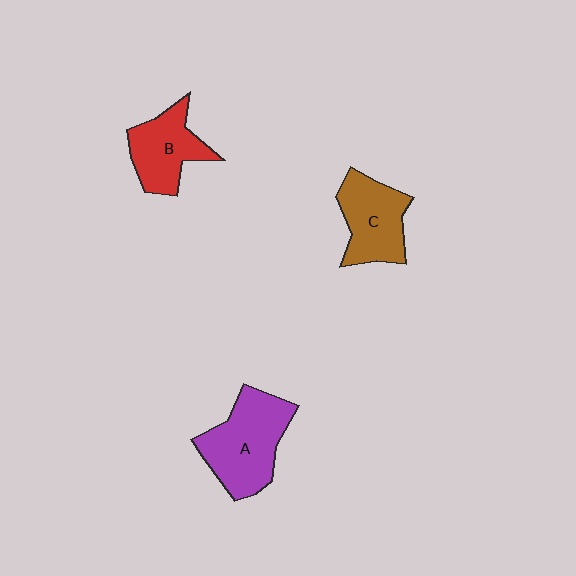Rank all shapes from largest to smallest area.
From largest to smallest: A (purple), C (brown), B (red).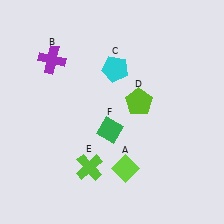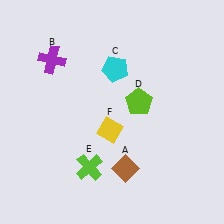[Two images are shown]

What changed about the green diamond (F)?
In Image 1, F is green. In Image 2, it changed to yellow.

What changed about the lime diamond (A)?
In Image 1, A is lime. In Image 2, it changed to brown.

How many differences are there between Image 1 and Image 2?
There are 2 differences between the two images.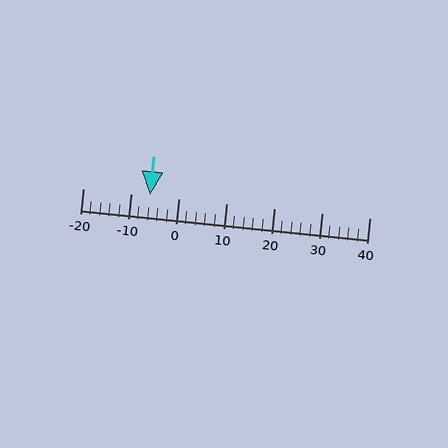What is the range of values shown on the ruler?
The ruler shows values from -20 to 40.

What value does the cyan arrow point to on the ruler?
The cyan arrow points to approximately -6.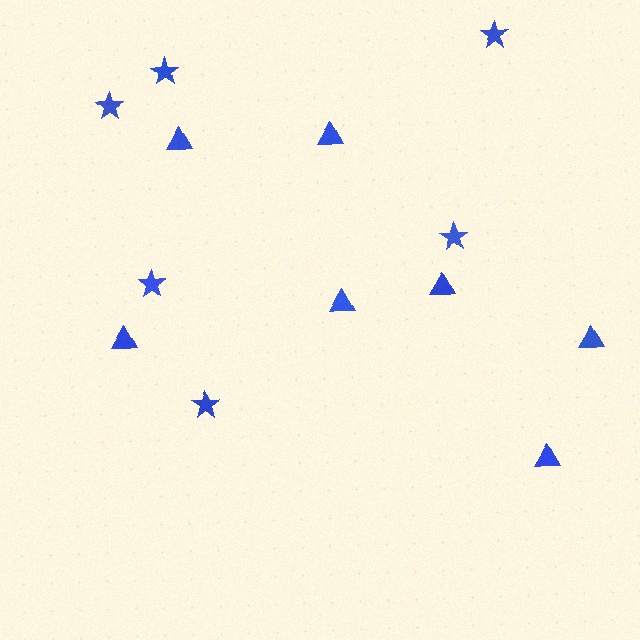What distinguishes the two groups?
There are 2 groups: one group of stars (6) and one group of triangles (7).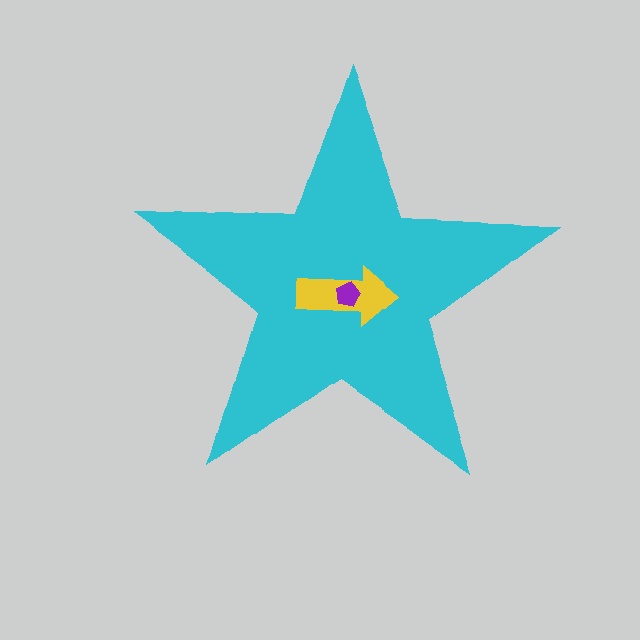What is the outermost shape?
The cyan star.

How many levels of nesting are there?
3.